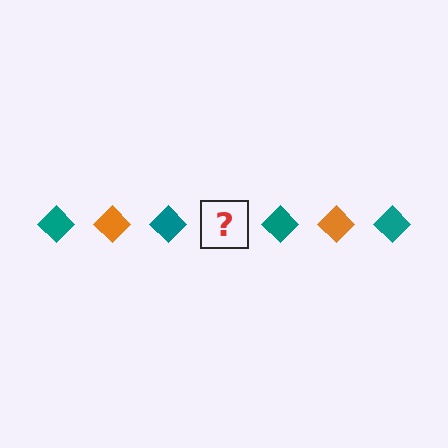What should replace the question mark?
The question mark should be replaced with an orange diamond.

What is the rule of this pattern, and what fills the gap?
The rule is that the pattern cycles through teal, orange diamonds. The gap should be filled with an orange diamond.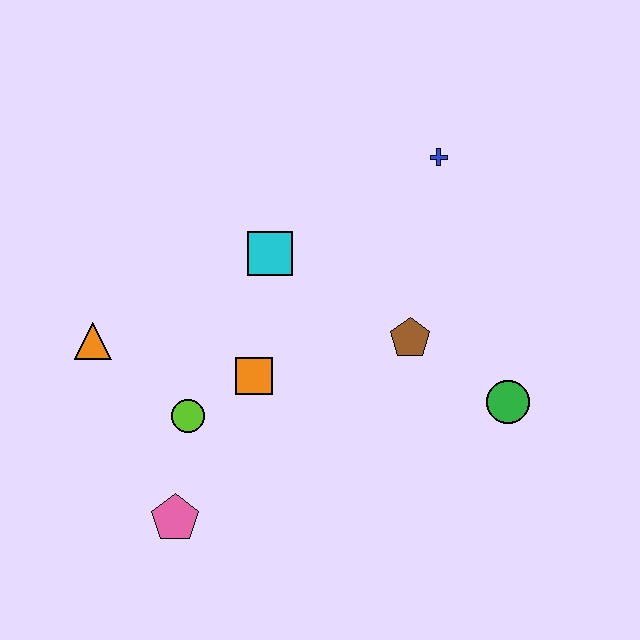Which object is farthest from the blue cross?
The pink pentagon is farthest from the blue cross.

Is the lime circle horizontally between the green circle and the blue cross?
No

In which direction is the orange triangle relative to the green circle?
The orange triangle is to the left of the green circle.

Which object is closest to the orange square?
The lime circle is closest to the orange square.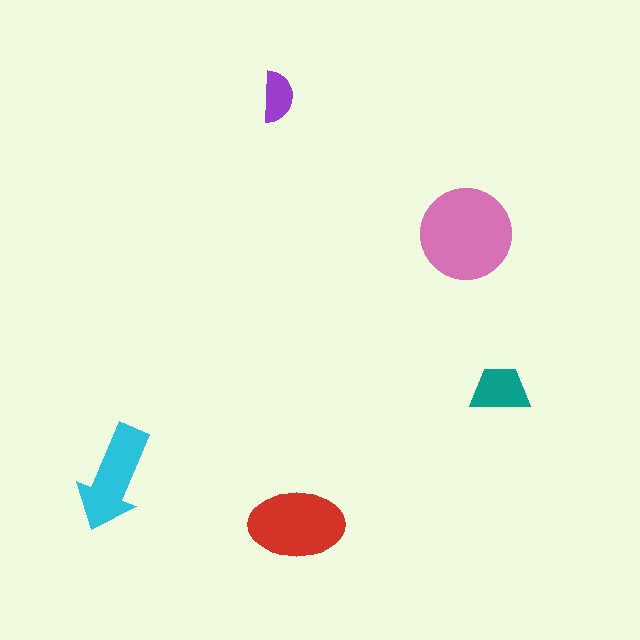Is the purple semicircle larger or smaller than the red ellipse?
Smaller.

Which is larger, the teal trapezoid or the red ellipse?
The red ellipse.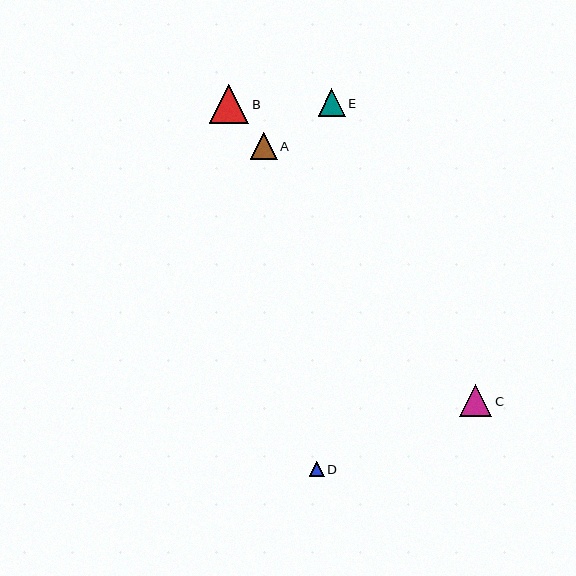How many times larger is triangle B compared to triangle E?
Triangle B is approximately 1.4 times the size of triangle E.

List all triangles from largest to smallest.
From largest to smallest: B, C, E, A, D.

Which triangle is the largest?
Triangle B is the largest with a size of approximately 39 pixels.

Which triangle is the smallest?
Triangle D is the smallest with a size of approximately 15 pixels.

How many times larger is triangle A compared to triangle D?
Triangle A is approximately 1.8 times the size of triangle D.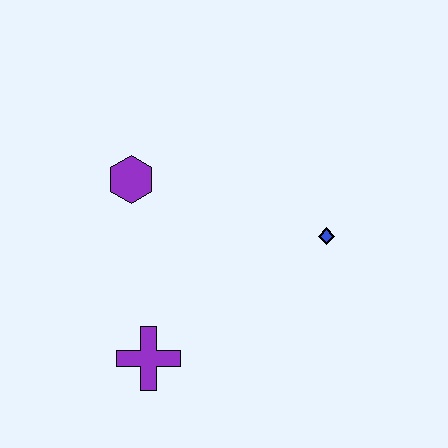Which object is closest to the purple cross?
The purple hexagon is closest to the purple cross.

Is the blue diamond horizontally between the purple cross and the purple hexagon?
No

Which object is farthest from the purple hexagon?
The blue diamond is farthest from the purple hexagon.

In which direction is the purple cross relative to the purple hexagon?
The purple cross is below the purple hexagon.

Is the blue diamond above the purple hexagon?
No